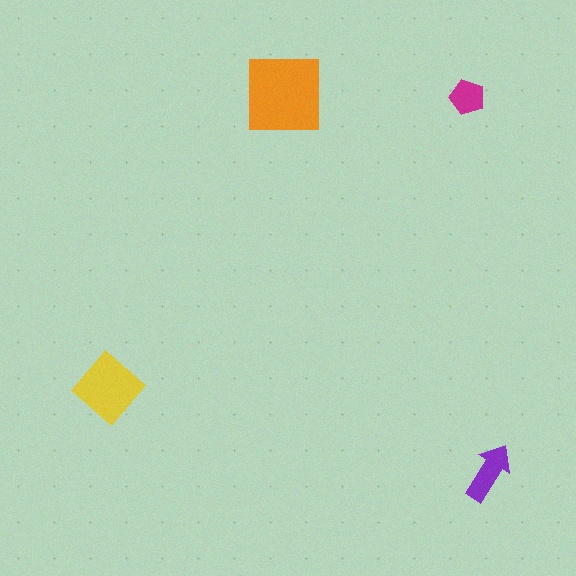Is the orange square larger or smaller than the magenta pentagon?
Larger.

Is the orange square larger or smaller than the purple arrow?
Larger.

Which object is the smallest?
The magenta pentagon.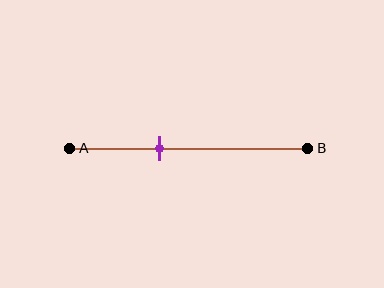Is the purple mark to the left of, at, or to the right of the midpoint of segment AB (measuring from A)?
The purple mark is to the left of the midpoint of segment AB.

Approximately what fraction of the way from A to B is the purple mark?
The purple mark is approximately 40% of the way from A to B.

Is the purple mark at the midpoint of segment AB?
No, the mark is at about 40% from A, not at the 50% midpoint.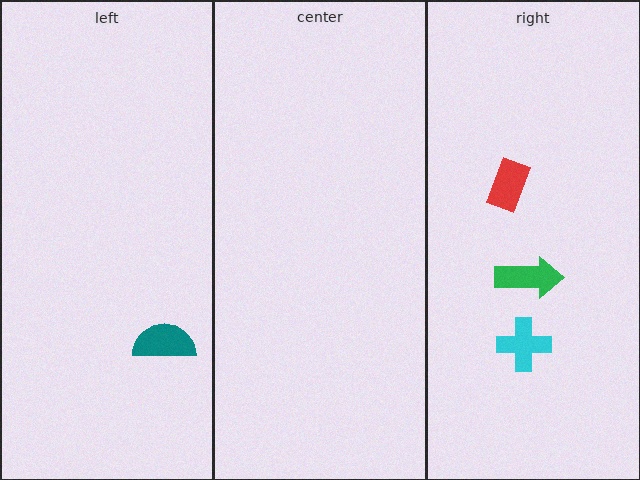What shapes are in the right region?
The cyan cross, the green arrow, the red rectangle.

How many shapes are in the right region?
3.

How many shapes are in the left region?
1.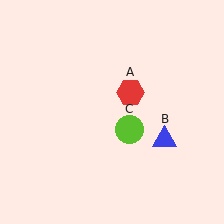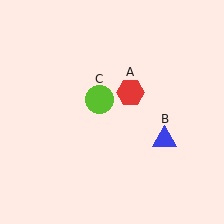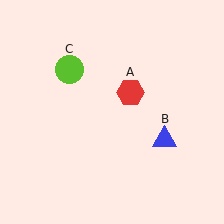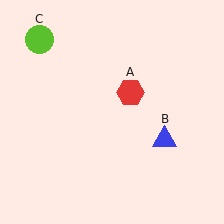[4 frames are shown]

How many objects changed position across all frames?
1 object changed position: lime circle (object C).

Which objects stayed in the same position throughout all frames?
Red hexagon (object A) and blue triangle (object B) remained stationary.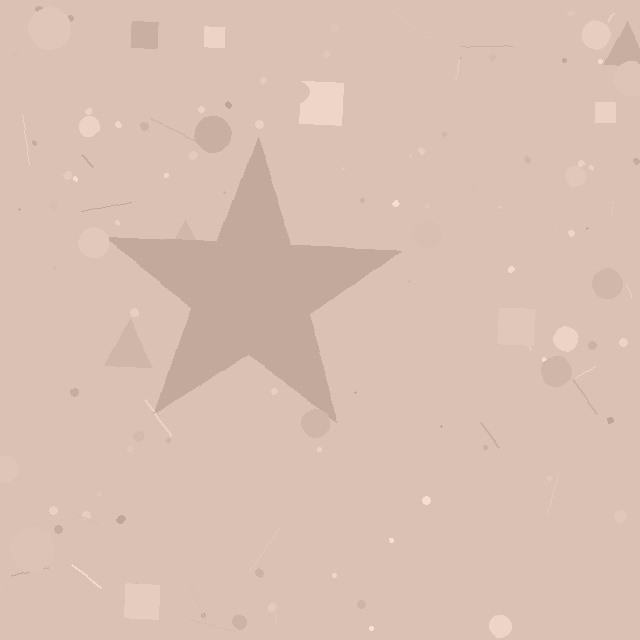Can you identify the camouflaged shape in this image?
The camouflaged shape is a star.